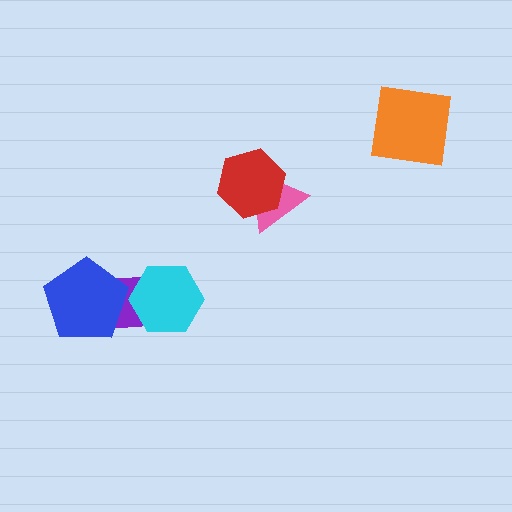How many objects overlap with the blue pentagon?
1 object overlaps with the blue pentagon.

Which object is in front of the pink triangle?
The red hexagon is in front of the pink triangle.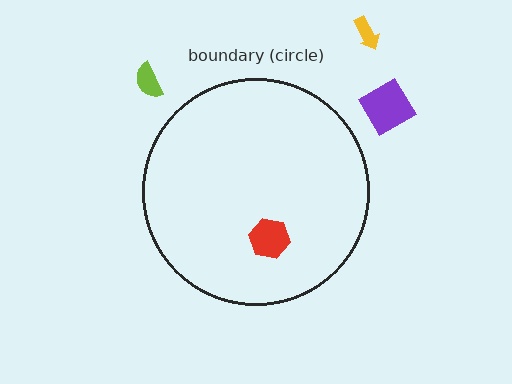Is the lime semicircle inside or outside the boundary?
Outside.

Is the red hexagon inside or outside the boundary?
Inside.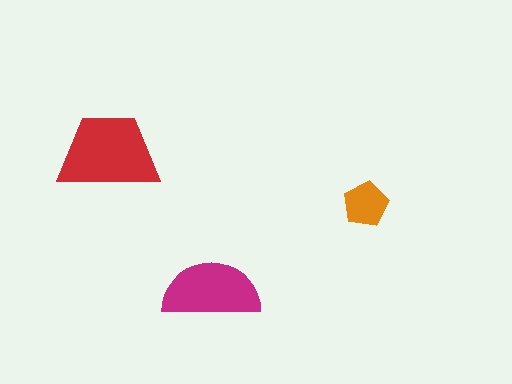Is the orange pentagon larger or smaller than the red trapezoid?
Smaller.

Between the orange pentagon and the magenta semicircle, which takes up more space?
The magenta semicircle.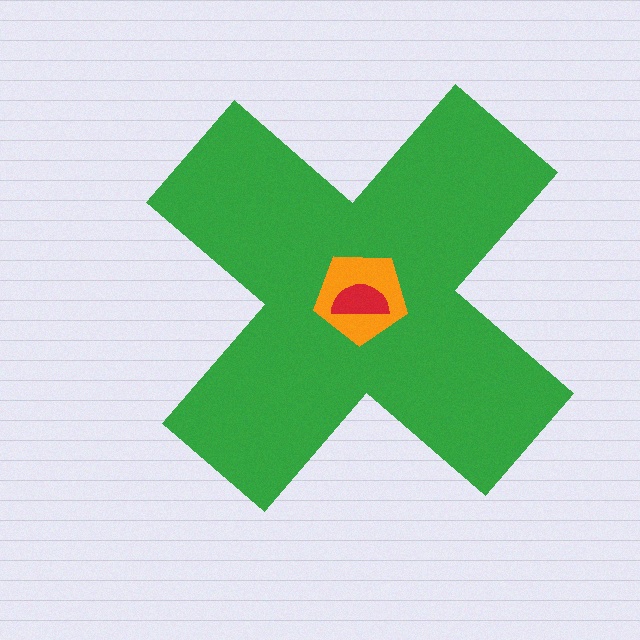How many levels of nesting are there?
3.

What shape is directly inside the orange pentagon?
The red semicircle.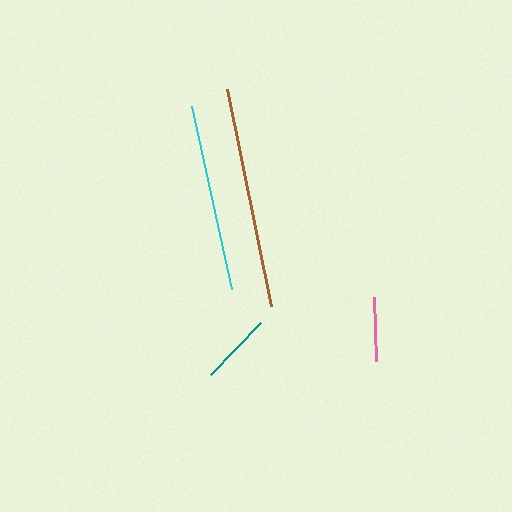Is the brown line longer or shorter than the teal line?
The brown line is longer than the teal line.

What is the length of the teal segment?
The teal segment is approximately 72 pixels long.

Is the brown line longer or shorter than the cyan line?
The brown line is longer than the cyan line.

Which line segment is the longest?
The brown line is the longest at approximately 222 pixels.